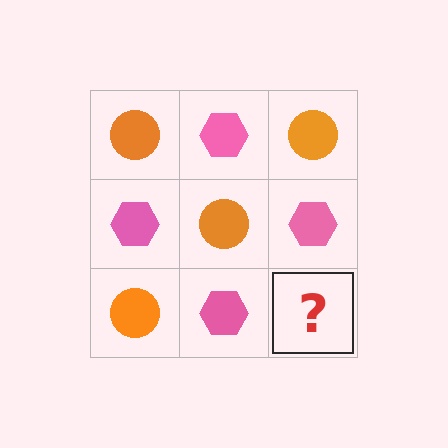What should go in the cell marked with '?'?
The missing cell should contain an orange circle.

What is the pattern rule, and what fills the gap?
The rule is that it alternates orange circle and pink hexagon in a checkerboard pattern. The gap should be filled with an orange circle.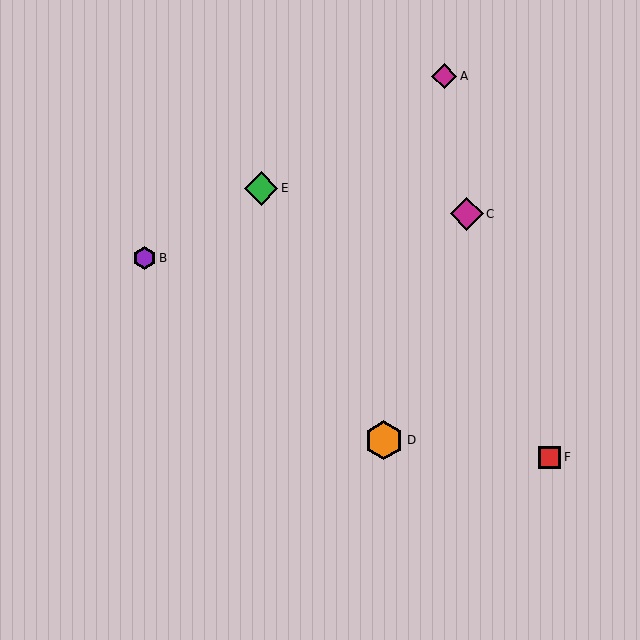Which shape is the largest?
The orange hexagon (labeled D) is the largest.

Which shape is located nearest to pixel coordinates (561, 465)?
The red square (labeled F) at (550, 457) is nearest to that location.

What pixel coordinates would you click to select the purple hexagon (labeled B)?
Click at (144, 258) to select the purple hexagon B.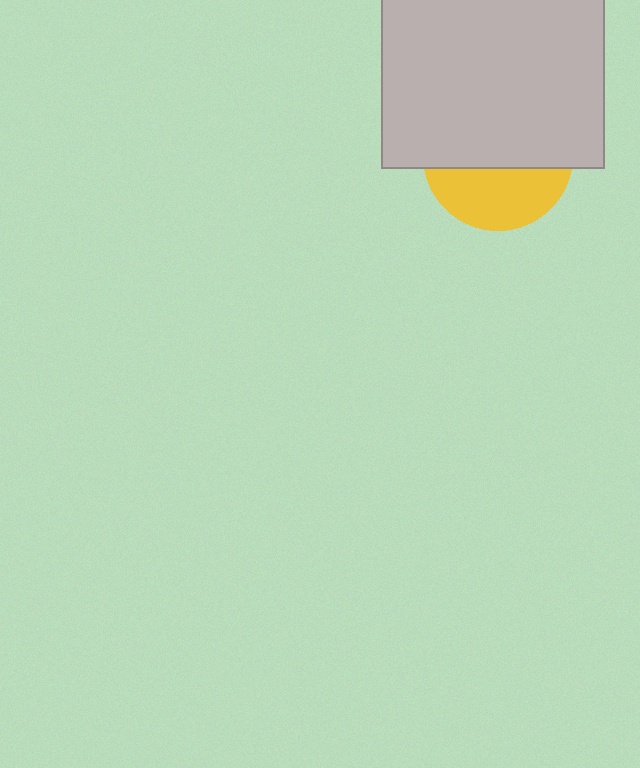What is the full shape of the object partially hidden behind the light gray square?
The partially hidden object is a yellow circle.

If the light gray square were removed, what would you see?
You would see the complete yellow circle.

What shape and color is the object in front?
The object in front is a light gray square.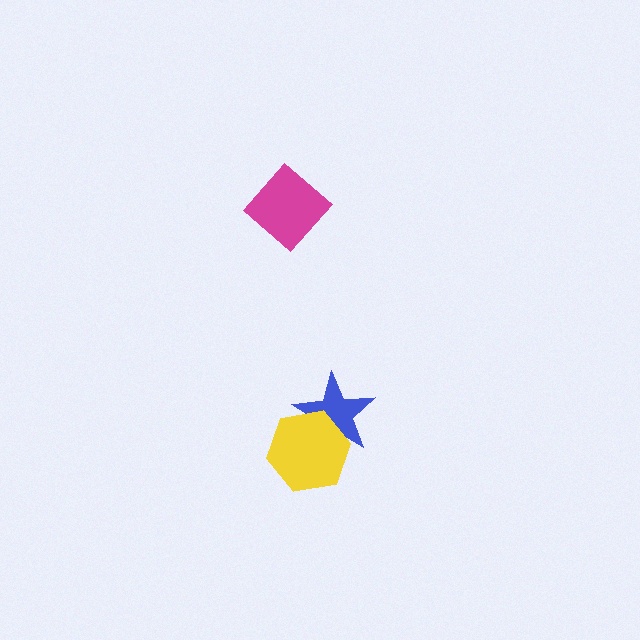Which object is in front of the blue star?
The yellow hexagon is in front of the blue star.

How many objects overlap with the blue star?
1 object overlaps with the blue star.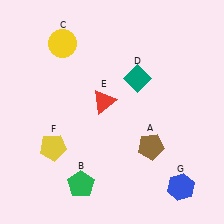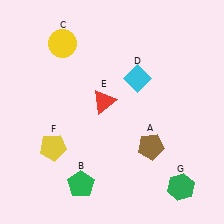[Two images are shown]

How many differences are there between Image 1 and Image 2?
There are 2 differences between the two images.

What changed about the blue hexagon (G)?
In Image 1, G is blue. In Image 2, it changed to green.